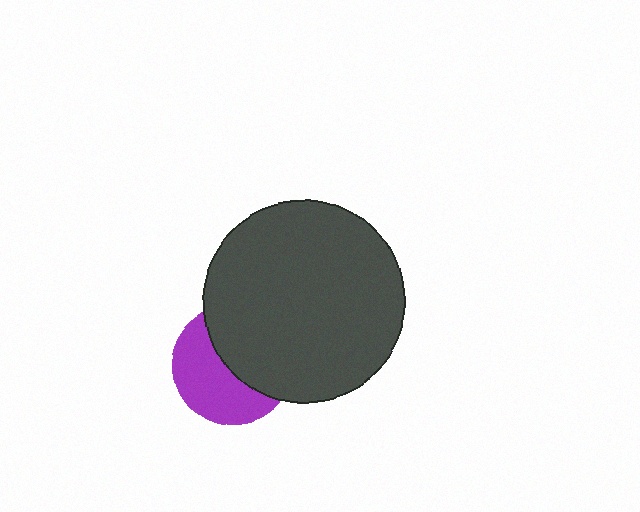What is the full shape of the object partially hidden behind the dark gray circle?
The partially hidden object is a purple circle.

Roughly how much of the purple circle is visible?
About half of it is visible (roughly 50%).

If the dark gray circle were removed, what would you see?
You would see the complete purple circle.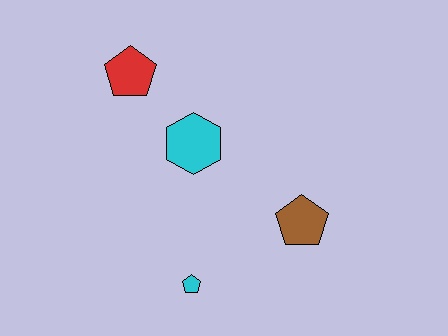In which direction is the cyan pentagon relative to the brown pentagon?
The cyan pentagon is to the left of the brown pentagon.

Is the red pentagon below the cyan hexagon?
No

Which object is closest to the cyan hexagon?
The red pentagon is closest to the cyan hexagon.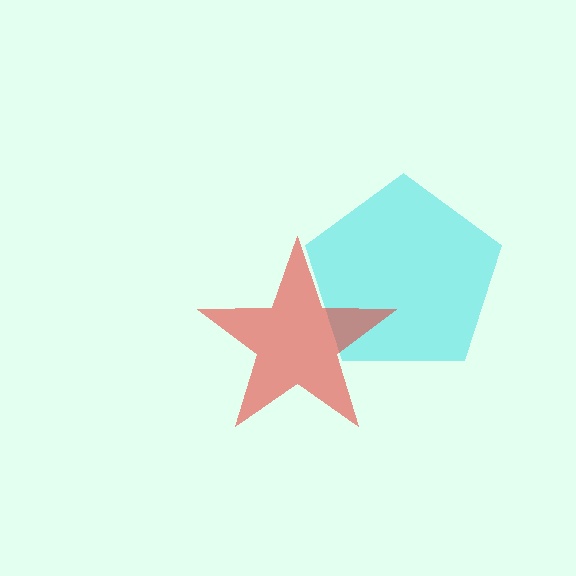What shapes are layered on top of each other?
The layered shapes are: a cyan pentagon, a red star.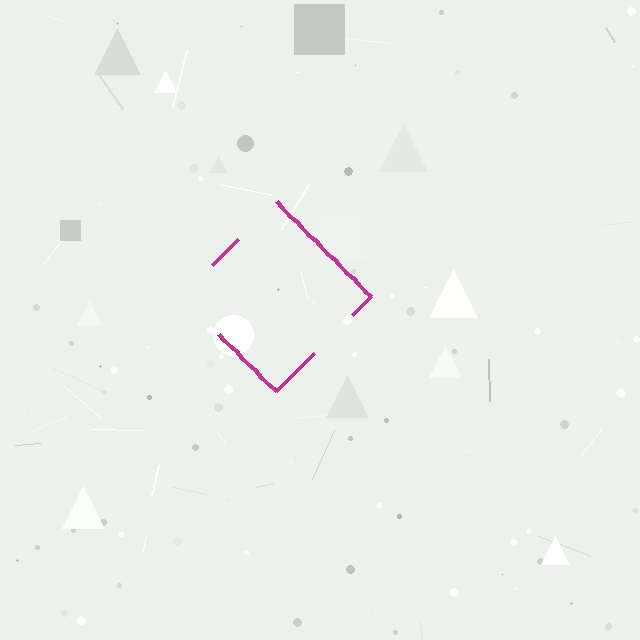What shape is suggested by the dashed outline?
The dashed outline suggests a diamond.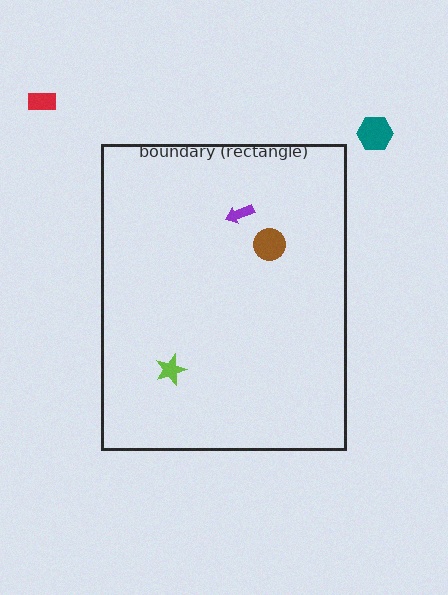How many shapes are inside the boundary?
3 inside, 2 outside.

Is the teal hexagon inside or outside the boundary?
Outside.